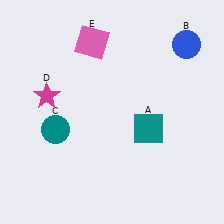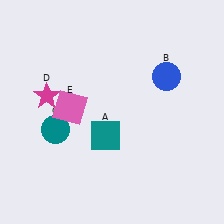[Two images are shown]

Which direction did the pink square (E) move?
The pink square (E) moved down.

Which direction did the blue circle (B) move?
The blue circle (B) moved down.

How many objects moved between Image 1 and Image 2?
3 objects moved between the two images.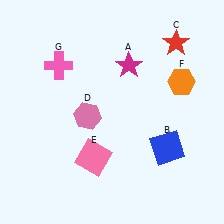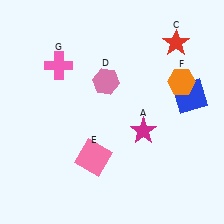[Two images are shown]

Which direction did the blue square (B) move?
The blue square (B) moved up.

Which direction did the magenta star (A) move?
The magenta star (A) moved down.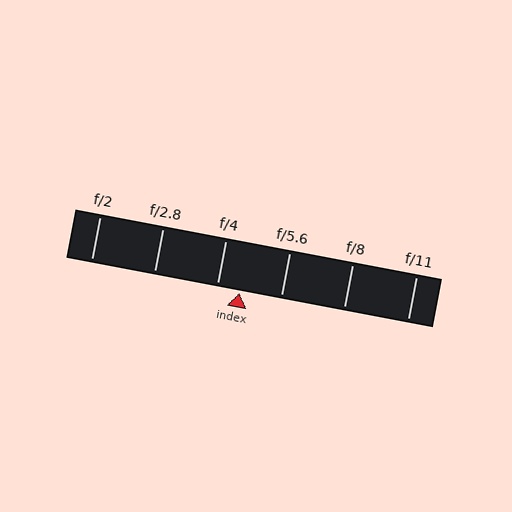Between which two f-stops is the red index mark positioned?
The index mark is between f/4 and f/5.6.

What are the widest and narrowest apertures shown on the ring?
The widest aperture shown is f/2 and the narrowest is f/11.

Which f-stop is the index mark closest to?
The index mark is closest to f/4.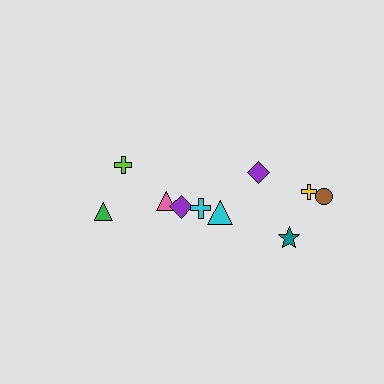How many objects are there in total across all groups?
There are 10 objects.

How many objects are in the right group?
There are 6 objects.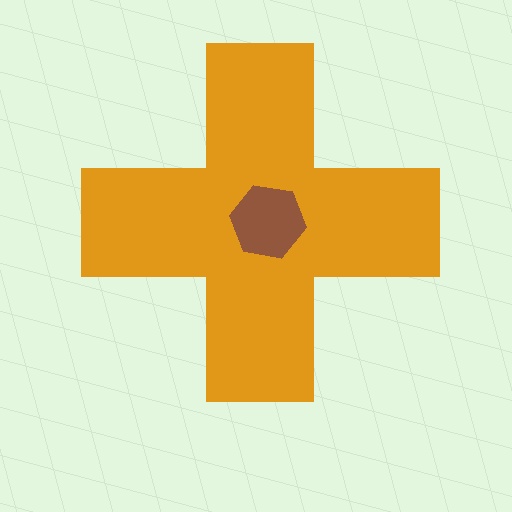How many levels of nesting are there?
2.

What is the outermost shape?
The orange cross.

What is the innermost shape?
The brown hexagon.